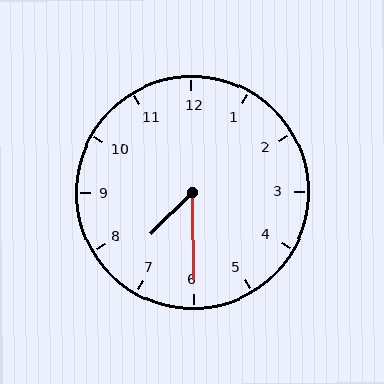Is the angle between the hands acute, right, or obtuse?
It is acute.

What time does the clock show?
7:30.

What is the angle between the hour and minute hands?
Approximately 45 degrees.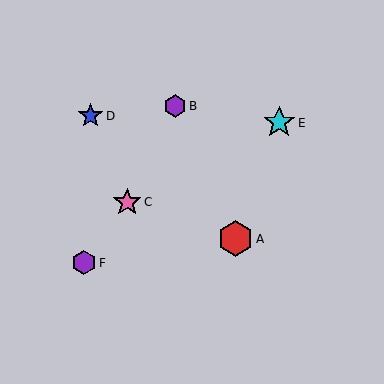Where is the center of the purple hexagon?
The center of the purple hexagon is at (84, 263).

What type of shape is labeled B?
Shape B is a purple hexagon.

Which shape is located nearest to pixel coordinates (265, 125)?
The cyan star (labeled E) at (279, 123) is nearest to that location.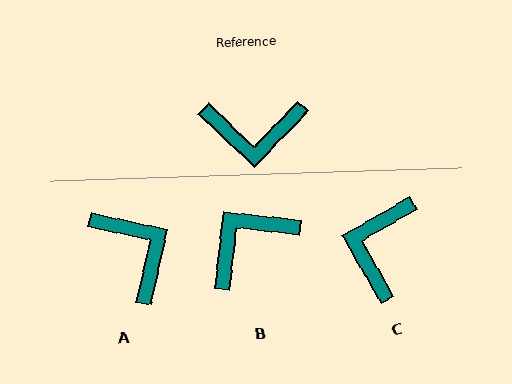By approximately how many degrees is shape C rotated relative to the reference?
Approximately 107 degrees clockwise.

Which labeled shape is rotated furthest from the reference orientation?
B, about 143 degrees away.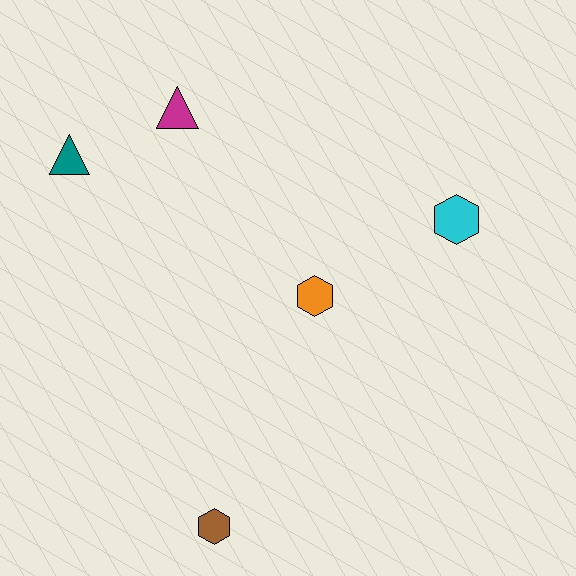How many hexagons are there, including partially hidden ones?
There are 3 hexagons.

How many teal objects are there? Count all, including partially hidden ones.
There is 1 teal object.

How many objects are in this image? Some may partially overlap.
There are 5 objects.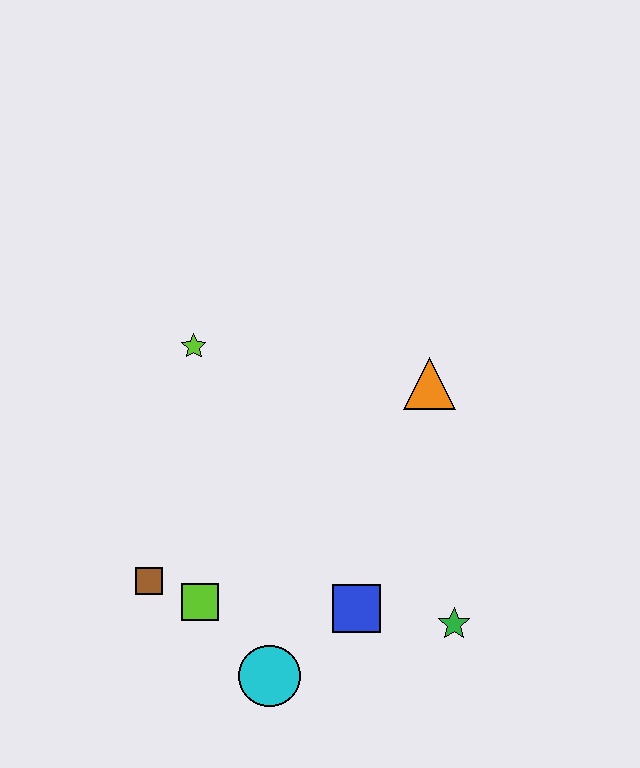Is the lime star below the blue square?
No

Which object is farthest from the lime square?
The orange triangle is farthest from the lime square.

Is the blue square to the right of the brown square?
Yes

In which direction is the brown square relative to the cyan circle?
The brown square is to the left of the cyan circle.